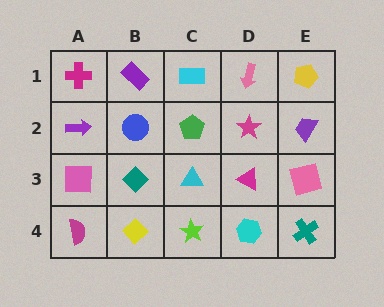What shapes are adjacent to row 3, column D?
A magenta star (row 2, column D), a cyan hexagon (row 4, column D), a cyan triangle (row 3, column C), a pink square (row 3, column E).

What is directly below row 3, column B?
A yellow diamond.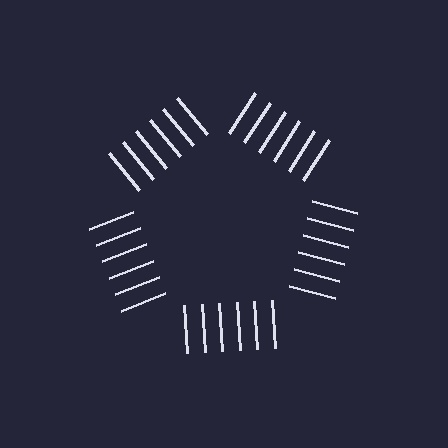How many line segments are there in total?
30 — 6 along each of the 5 edges.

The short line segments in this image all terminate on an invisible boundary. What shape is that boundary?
An illusory pentagon — the line segments terminate on its edges but no continuous stroke is drawn.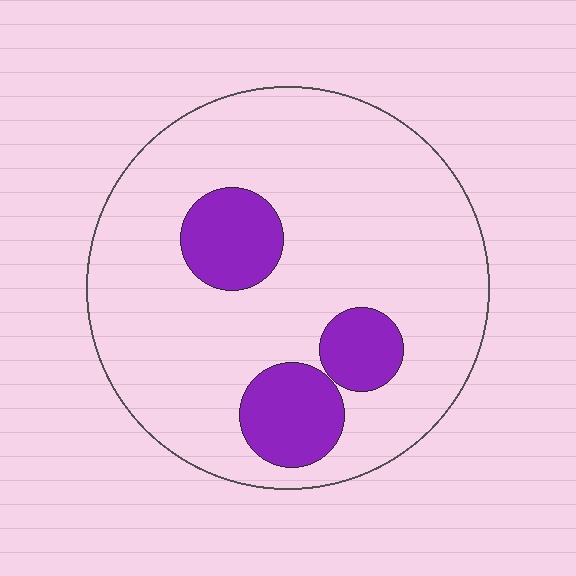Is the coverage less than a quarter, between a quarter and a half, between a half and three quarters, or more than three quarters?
Less than a quarter.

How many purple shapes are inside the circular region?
3.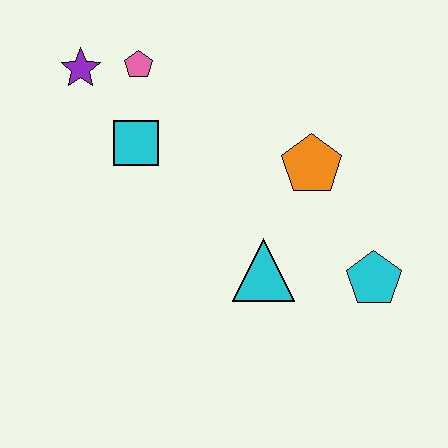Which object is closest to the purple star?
The pink pentagon is closest to the purple star.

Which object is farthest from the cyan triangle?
The purple star is farthest from the cyan triangle.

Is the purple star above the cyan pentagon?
Yes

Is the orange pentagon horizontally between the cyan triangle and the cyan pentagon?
Yes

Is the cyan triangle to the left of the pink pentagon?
No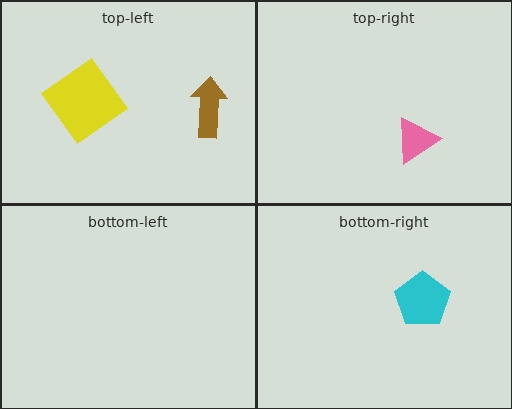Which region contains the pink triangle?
The top-right region.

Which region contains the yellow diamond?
The top-left region.